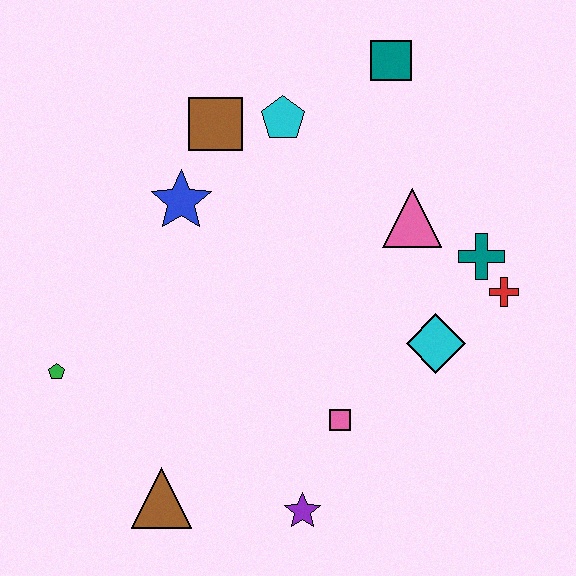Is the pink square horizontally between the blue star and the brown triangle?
No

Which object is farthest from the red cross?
The green pentagon is farthest from the red cross.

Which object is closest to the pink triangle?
The teal cross is closest to the pink triangle.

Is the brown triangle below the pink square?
Yes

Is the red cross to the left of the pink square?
No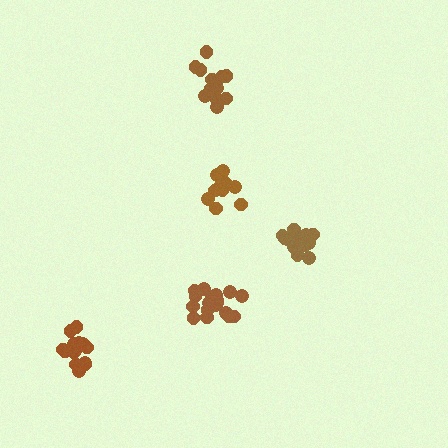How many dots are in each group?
Group 1: 18 dots, Group 2: 14 dots, Group 3: 14 dots, Group 4: 15 dots, Group 5: 17 dots (78 total).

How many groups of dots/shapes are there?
There are 5 groups.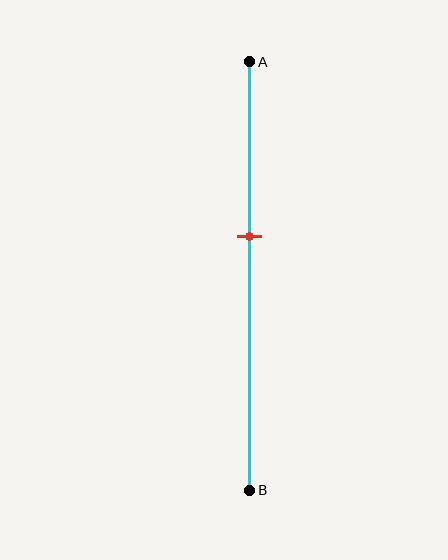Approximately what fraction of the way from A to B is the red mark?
The red mark is approximately 40% of the way from A to B.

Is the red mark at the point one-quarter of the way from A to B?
No, the mark is at about 40% from A, not at the 25% one-quarter point.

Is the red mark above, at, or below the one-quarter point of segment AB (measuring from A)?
The red mark is below the one-quarter point of segment AB.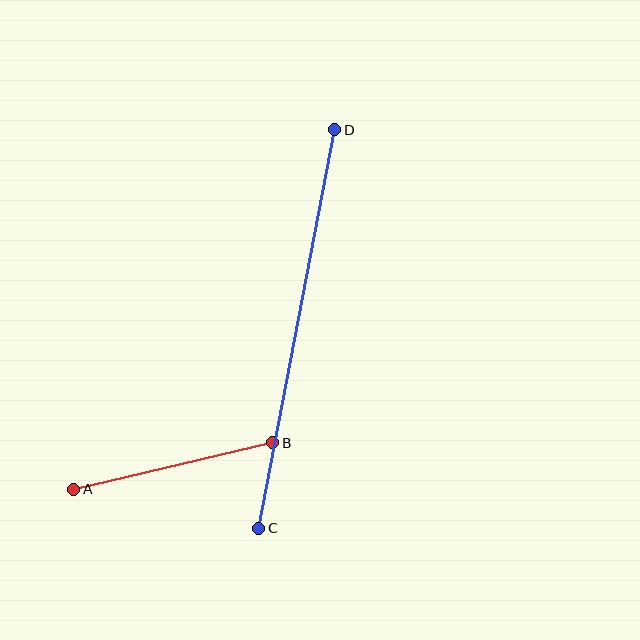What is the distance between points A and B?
The distance is approximately 205 pixels.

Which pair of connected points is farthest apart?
Points C and D are farthest apart.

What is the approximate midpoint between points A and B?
The midpoint is at approximately (173, 466) pixels.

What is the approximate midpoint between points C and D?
The midpoint is at approximately (297, 329) pixels.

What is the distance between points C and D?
The distance is approximately 406 pixels.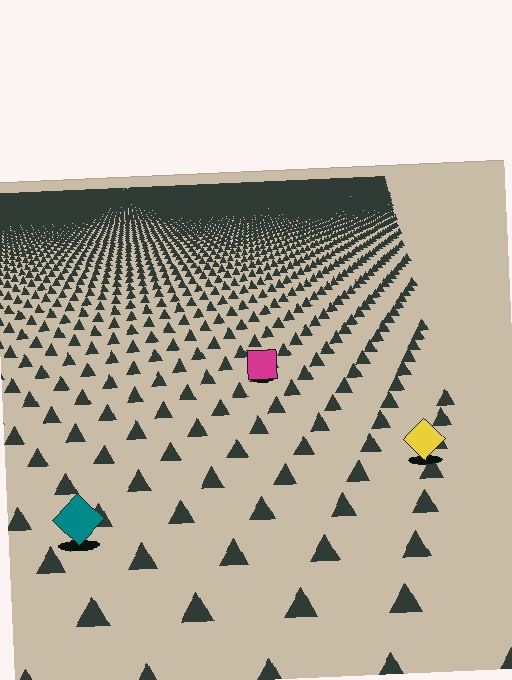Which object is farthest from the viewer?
The magenta square is farthest from the viewer. It appears smaller and the ground texture around it is denser.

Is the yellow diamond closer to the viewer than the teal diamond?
No. The teal diamond is closer — you can tell from the texture gradient: the ground texture is coarser near it.